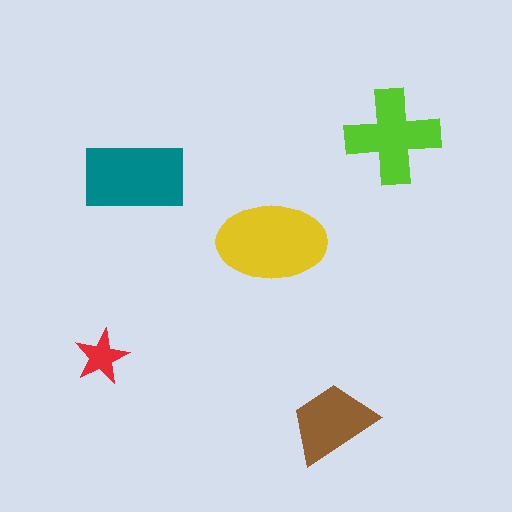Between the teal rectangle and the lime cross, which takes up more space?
The teal rectangle.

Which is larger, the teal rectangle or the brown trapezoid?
The teal rectangle.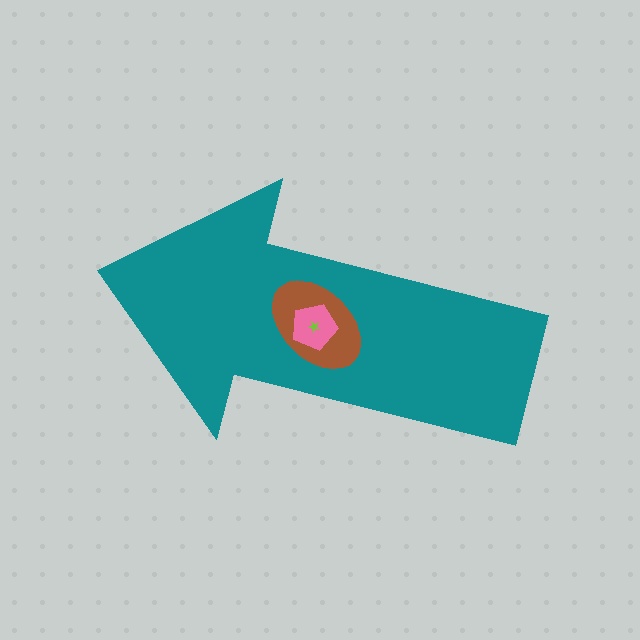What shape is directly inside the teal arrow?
The brown ellipse.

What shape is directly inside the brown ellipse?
The pink pentagon.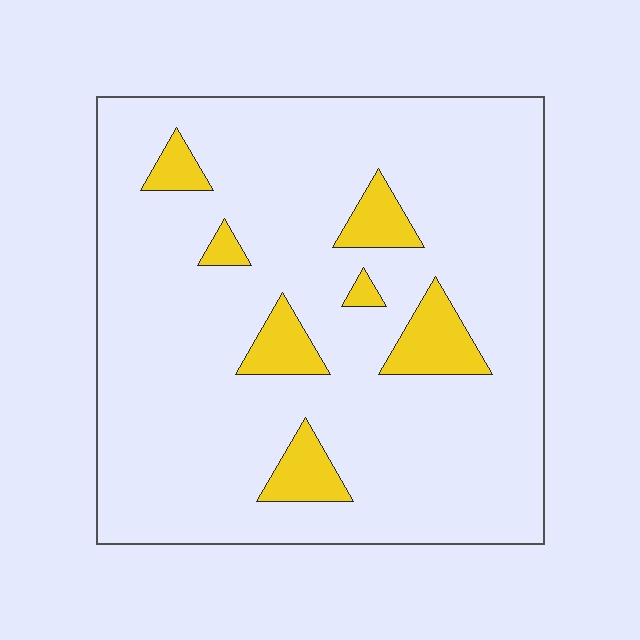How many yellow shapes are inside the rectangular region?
7.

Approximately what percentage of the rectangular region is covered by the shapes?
Approximately 10%.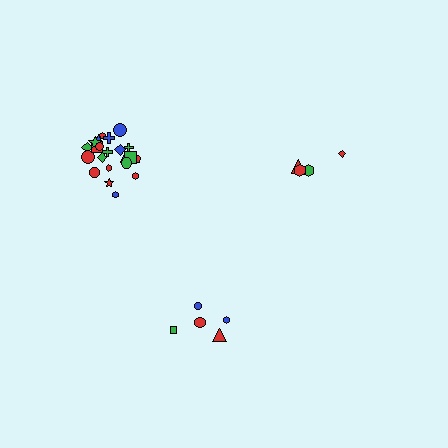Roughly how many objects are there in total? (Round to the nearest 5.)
Roughly 30 objects in total.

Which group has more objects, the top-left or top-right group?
The top-left group.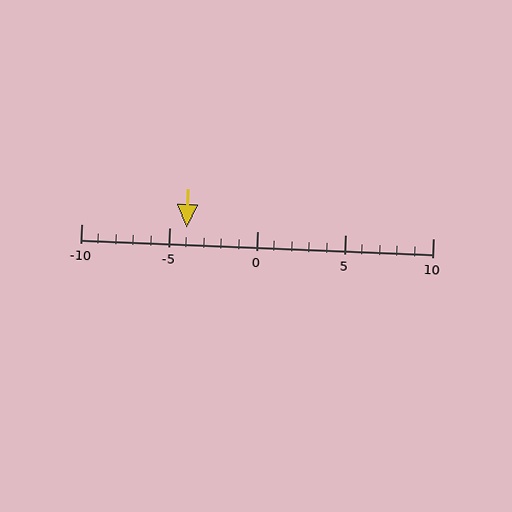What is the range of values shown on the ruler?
The ruler shows values from -10 to 10.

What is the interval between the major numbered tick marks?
The major tick marks are spaced 5 units apart.